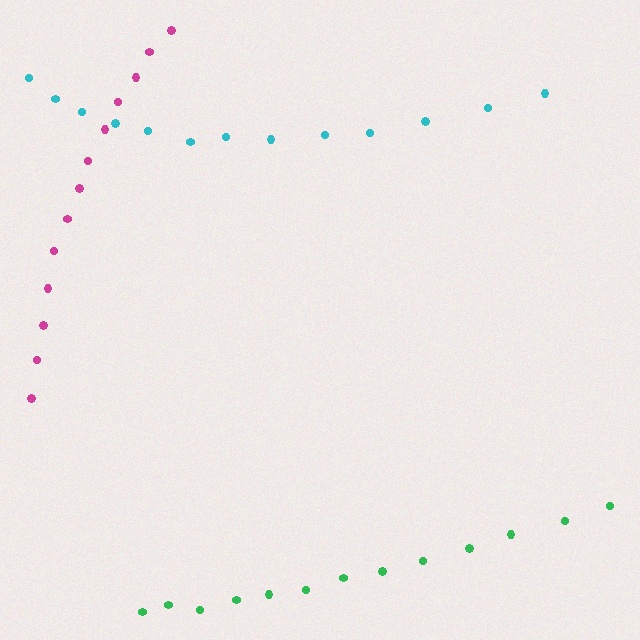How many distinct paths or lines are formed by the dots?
There are 3 distinct paths.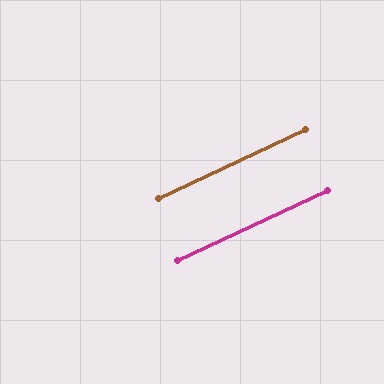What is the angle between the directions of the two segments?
Approximately 0 degrees.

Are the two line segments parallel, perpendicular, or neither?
Parallel — their directions differ by only 0.2°.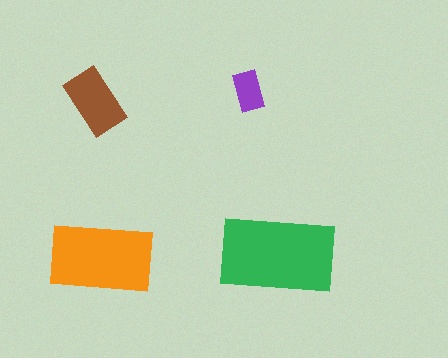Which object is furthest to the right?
The green rectangle is rightmost.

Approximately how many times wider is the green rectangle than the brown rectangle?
About 2 times wider.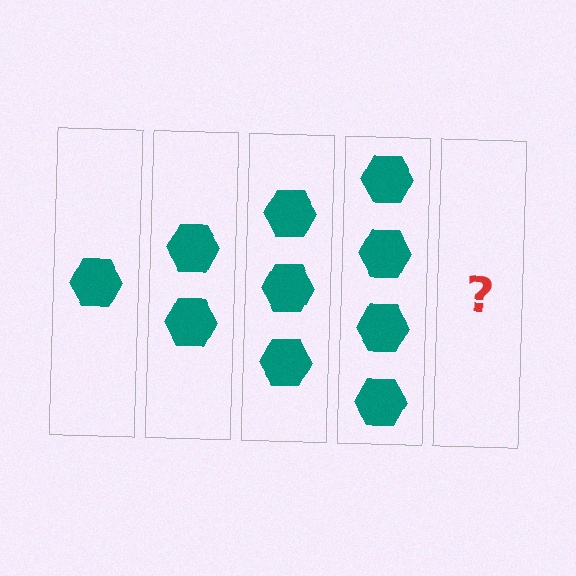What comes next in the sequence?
The next element should be 5 hexagons.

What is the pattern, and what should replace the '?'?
The pattern is that each step adds one more hexagon. The '?' should be 5 hexagons.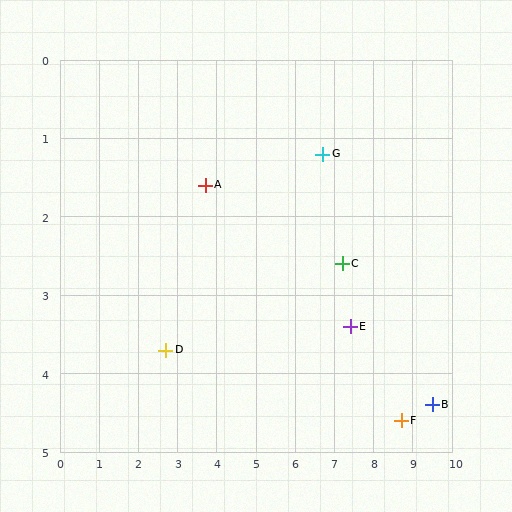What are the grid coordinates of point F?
Point F is at approximately (8.7, 4.6).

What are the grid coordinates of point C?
Point C is at approximately (7.2, 2.6).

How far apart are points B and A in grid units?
Points B and A are about 6.4 grid units apart.